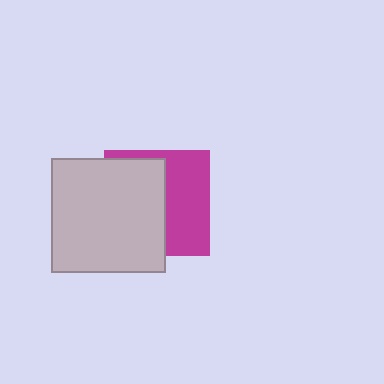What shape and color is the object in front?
The object in front is a light gray square.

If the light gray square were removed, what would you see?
You would see the complete magenta square.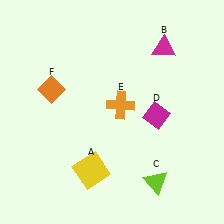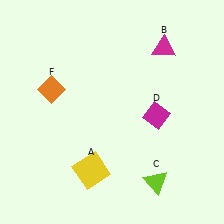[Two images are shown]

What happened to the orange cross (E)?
The orange cross (E) was removed in Image 2. It was in the top-right area of Image 1.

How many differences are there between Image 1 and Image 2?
There is 1 difference between the two images.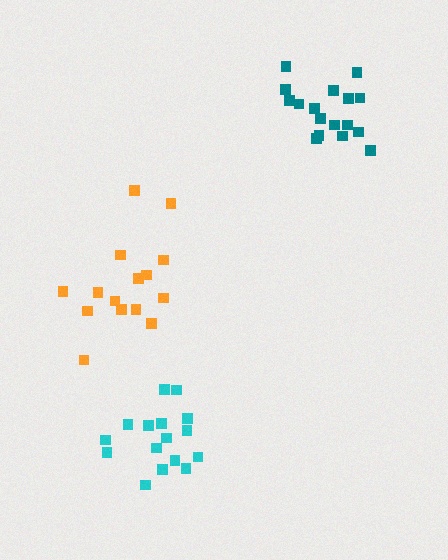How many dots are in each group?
Group 1: 15 dots, Group 2: 17 dots, Group 3: 16 dots (48 total).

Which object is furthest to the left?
The orange cluster is leftmost.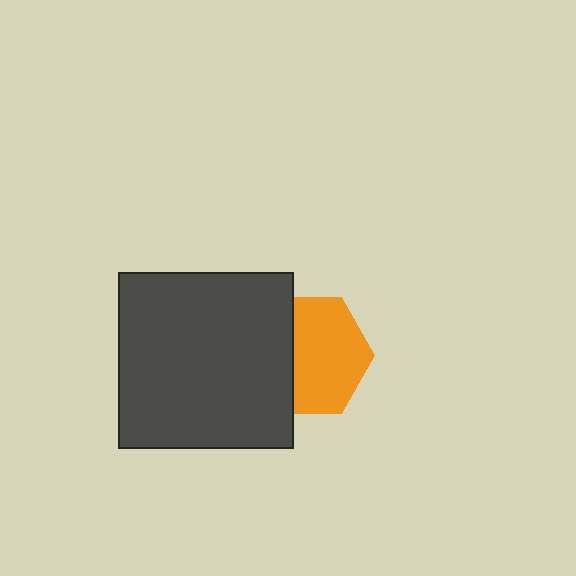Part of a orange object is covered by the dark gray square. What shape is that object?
It is a hexagon.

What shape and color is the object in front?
The object in front is a dark gray square.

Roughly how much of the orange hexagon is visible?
About half of it is visible (roughly 64%).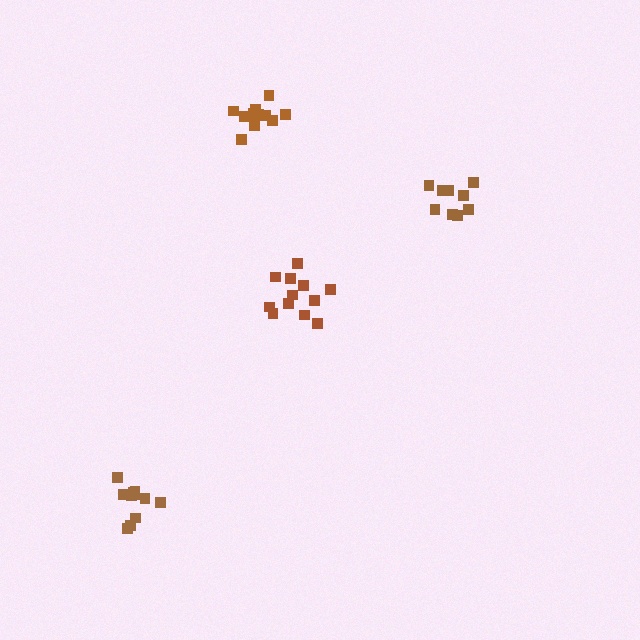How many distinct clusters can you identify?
There are 4 distinct clusters.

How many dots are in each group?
Group 1: 11 dots, Group 2: 9 dots, Group 3: 12 dots, Group 4: 12 dots (44 total).